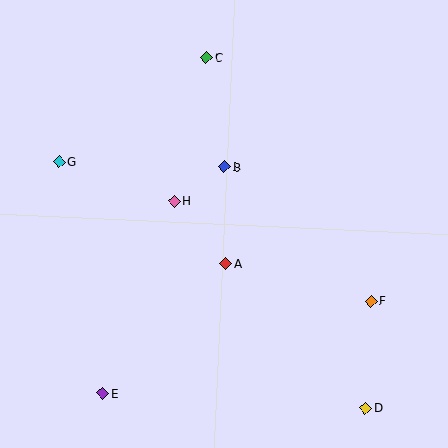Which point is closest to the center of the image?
Point A at (226, 263) is closest to the center.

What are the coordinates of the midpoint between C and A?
The midpoint between C and A is at (216, 160).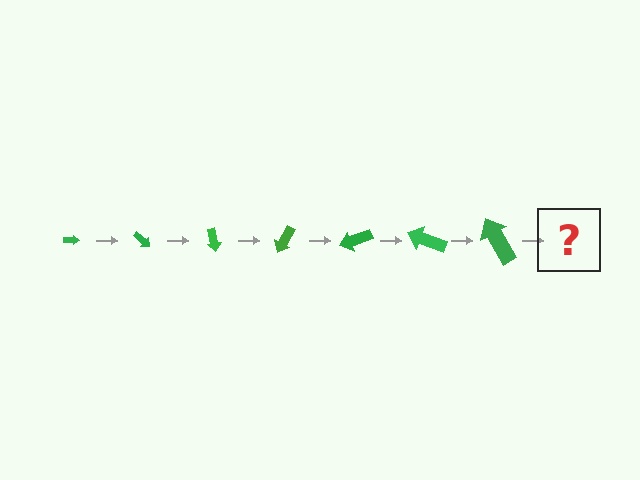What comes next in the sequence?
The next element should be an arrow, larger than the previous one and rotated 280 degrees from the start.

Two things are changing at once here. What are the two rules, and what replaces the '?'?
The two rules are that the arrow grows larger each step and it rotates 40 degrees each step. The '?' should be an arrow, larger than the previous one and rotated 280 degrees from the start.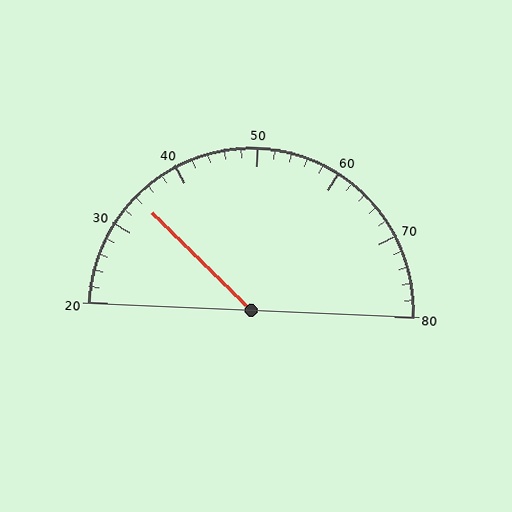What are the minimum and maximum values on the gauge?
The gauge ranges from 20 to 80.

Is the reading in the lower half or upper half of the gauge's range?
The reading is in the lower half of the range (20 to 80).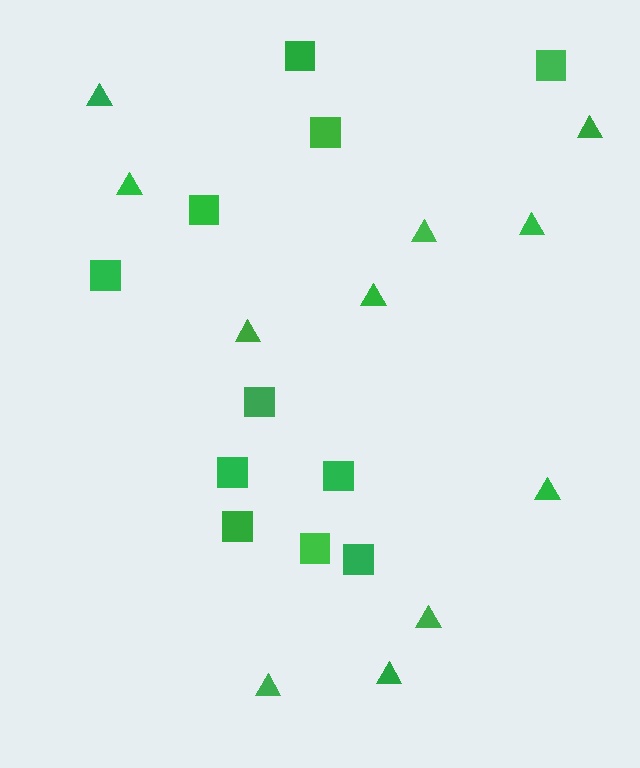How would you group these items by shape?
There are 2 groups: one group of triangles (11) and one group of squares (11).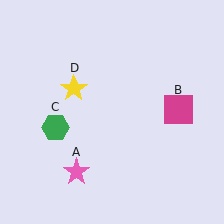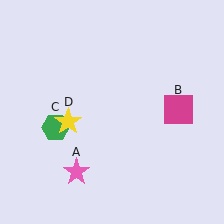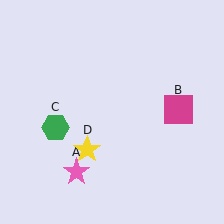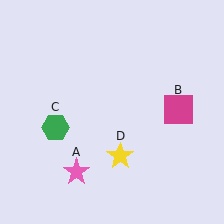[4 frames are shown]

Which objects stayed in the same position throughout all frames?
Pink star (object A) and magenta square (object B) and green hexagon (object C) remained stationary.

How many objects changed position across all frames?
1 object changed position: yellow star (object D).